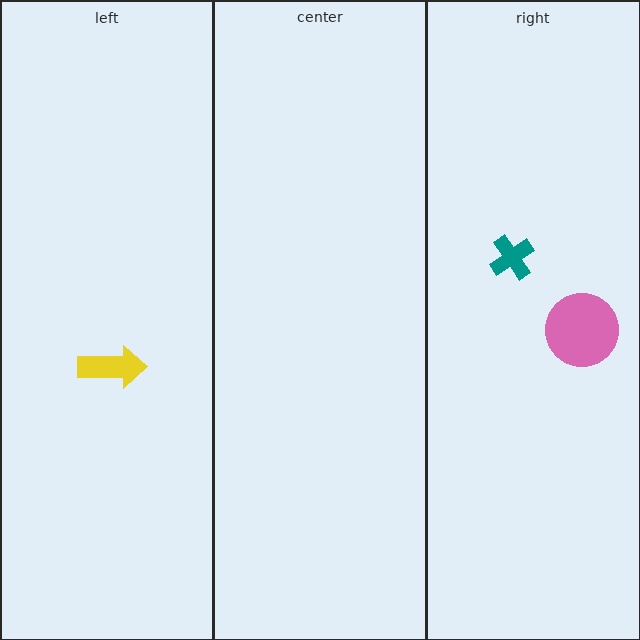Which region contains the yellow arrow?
The left region.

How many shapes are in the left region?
1.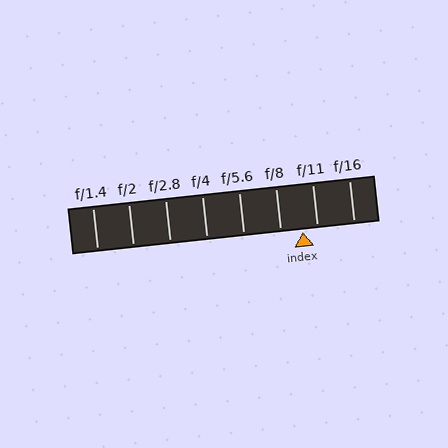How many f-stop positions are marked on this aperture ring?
There are 8 f-stop positions marked.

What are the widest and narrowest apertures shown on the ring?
The widest aperture shown is f/1.4 and the narrowest is f/16.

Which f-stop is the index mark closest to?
The index mark is closest to f/11.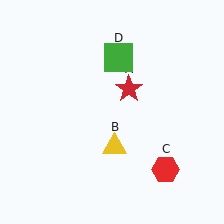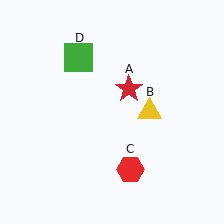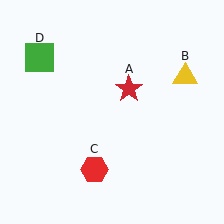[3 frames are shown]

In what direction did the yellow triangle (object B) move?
The yellow triangle (object B) moved up and to the right.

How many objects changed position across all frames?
3 objects changed position: yellow triangle (object B), red hexagon (object C), green square (object D).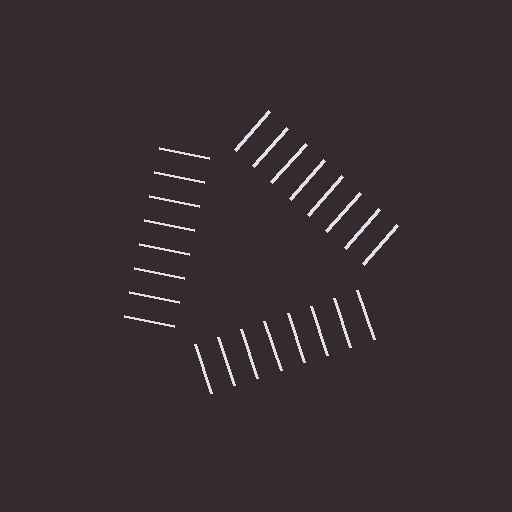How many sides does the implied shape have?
3 sides — the line-ends trace a triangle.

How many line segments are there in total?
24 — 8 along each of the 3 edges.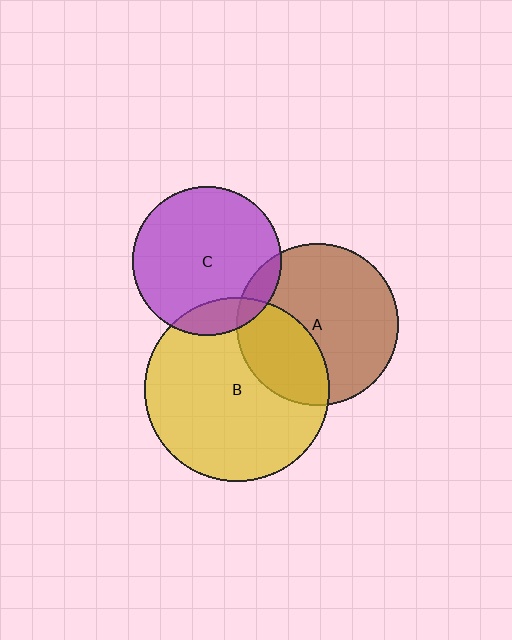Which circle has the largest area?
Circle B (yellow).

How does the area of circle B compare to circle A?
Approximately 1.3 times.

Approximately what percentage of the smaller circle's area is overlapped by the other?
Approximately 15%.